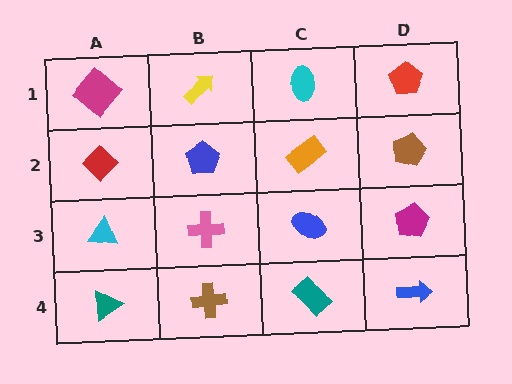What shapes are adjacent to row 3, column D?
A brown pentagon (row 2, column D), a blue arrow (row 4, column D), a blue ellipse (row 3, column C).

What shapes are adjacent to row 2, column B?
A yellow arrow (row 1, column B), a pink cross (row 3, column B), a red diamond (row 2, column A), an orange rectangle (row 2, column C).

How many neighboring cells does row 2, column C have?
4.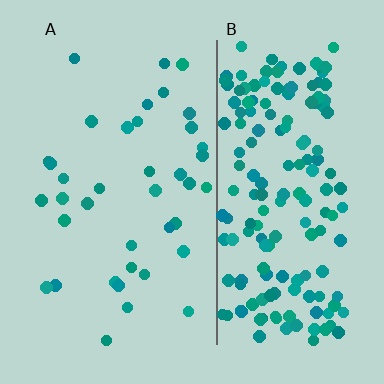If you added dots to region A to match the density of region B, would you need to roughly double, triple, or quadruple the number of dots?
Approximately quadruple.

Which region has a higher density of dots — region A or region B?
B (the right).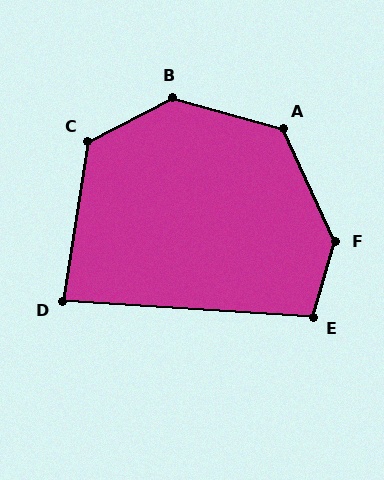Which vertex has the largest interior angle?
F, at approximately 139 degrees.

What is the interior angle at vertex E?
Approximately 103 degrees (obtuse).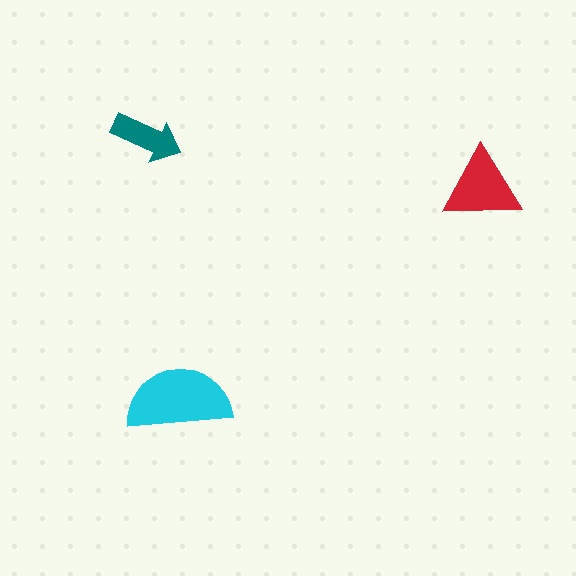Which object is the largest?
The cyan semicircle.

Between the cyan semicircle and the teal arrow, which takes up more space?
The cyan semicircle.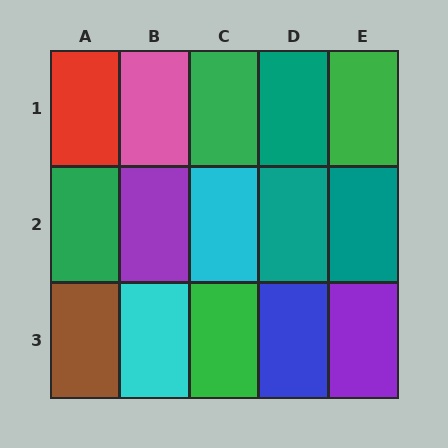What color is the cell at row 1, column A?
Red.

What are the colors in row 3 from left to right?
Brown, cyan, green, blue, purple.